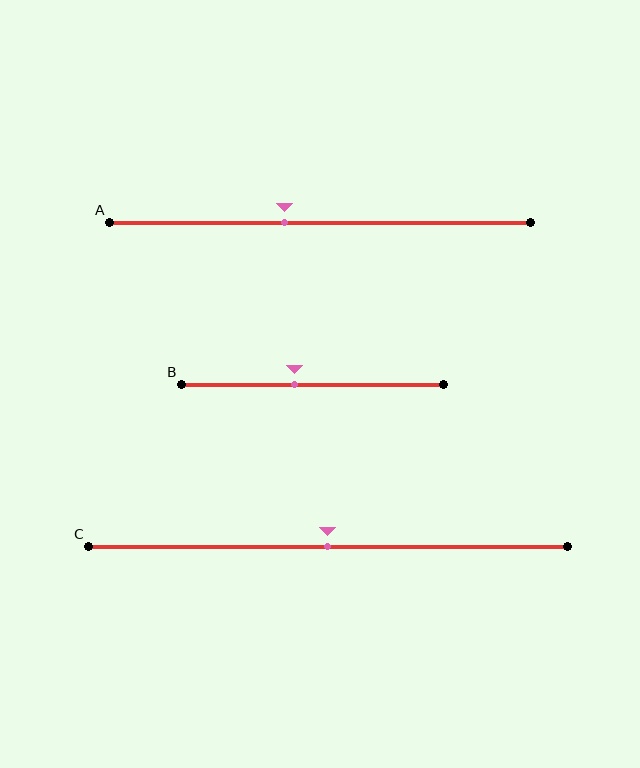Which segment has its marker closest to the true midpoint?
Segment C has its marker closest to the true midpoint.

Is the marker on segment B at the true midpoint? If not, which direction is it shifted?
No, the marker on segment B is shifted to the left by about 7% of the segment length.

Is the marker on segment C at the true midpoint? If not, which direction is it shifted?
Yes, the marker on segment C is at the true midpoint.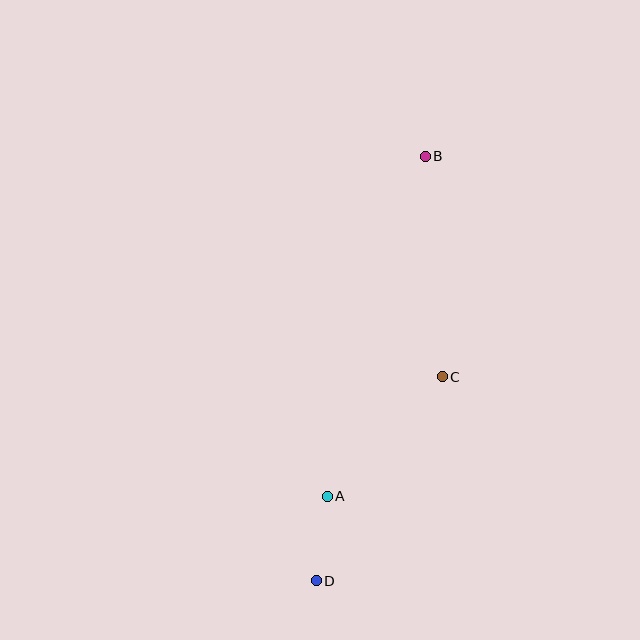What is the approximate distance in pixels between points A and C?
The distance between A and C is approximately 166 pixels.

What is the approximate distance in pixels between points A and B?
The distance between A and B is approximately 354 pixels.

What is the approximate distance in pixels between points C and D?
The distance between C and D is approximately 240 pixels.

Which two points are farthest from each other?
Points B and D are farthest from each other.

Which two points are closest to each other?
Points A and D are closest to each other.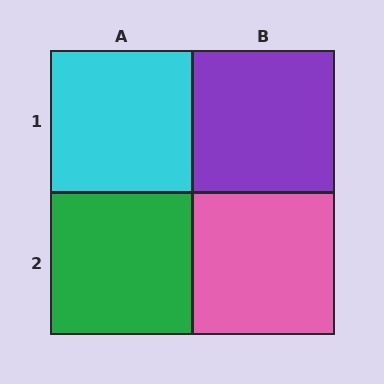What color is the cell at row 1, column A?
Cyan.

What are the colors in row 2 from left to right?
Green, pink.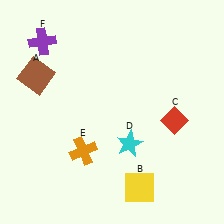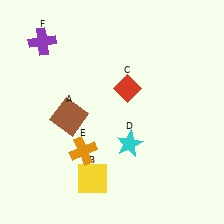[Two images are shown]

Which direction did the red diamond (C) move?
The red diamond (C) moved left.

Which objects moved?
The objects that moved are: the brown square (A), the yellow square (B), the red diamond (C).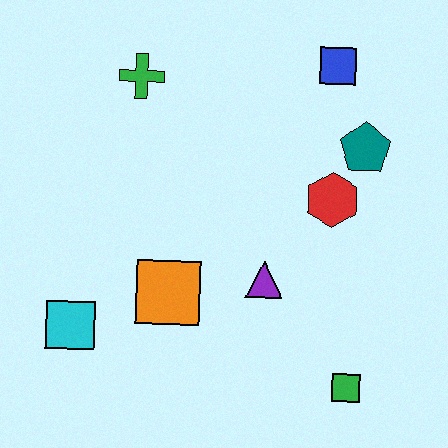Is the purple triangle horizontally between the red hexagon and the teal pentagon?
No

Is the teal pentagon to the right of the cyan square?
Yes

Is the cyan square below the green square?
No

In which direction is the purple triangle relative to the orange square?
The purple triangle is to the right of the orange square.